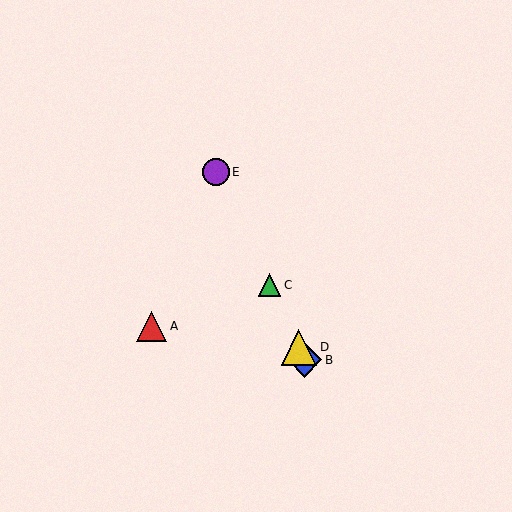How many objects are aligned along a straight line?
4 objects (B, C, D, E) are aligned along a straight line.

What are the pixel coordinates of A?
Object A is at (152, 326).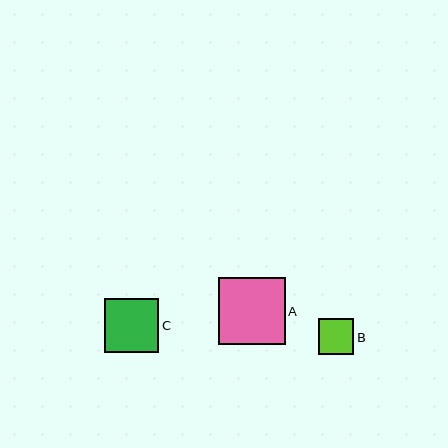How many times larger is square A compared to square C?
Square A is approximately 1.2 times the size of square C.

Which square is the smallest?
Square B is the smallest with a size of approximately 36 pixels.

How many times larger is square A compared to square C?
Square A is approximately 1.2 times the size of square C.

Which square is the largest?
Square A is the largest with a size of approximately 67 pixels.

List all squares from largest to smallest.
From largest to smallest: A, C, B.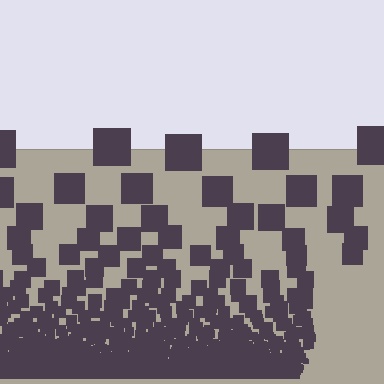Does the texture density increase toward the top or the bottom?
Density increases toward the bottom.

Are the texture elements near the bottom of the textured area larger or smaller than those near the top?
Smaller. The gradient is inverted — elements near the bottom are smaller and denser.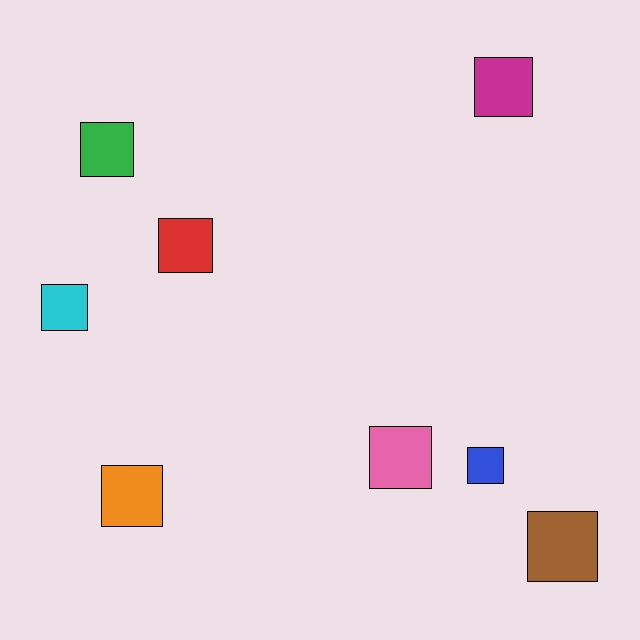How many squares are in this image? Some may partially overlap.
There are 8 squares.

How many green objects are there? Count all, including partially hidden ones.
There is 1 green object.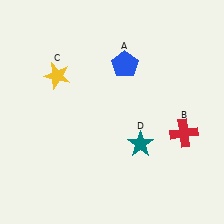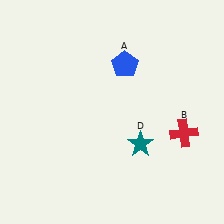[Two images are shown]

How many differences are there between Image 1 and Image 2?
There is 1 difference between the two images.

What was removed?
The yellow star (C) was removed in Image 2.